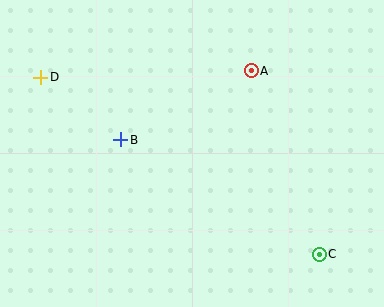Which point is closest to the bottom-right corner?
Point C is closest to the bottom-right corner.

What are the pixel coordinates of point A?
Point A is at (251, 71).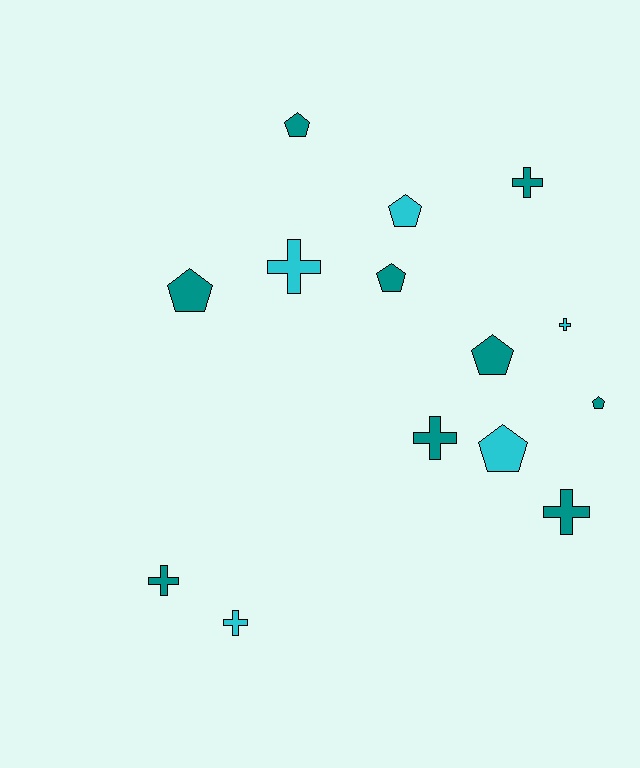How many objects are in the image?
There are 14 objects.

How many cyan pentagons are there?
There are 2 cyan pentagons.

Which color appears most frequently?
Teal, with 9 objects.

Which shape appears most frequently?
Cross, with 7 objects.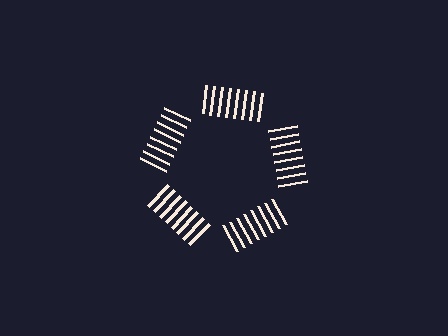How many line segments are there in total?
40 — 8 along each of the 5 edges.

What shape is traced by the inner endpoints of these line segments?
An illusory pentagon — the line segments terminate on its edges but no continuous stroke is drawn.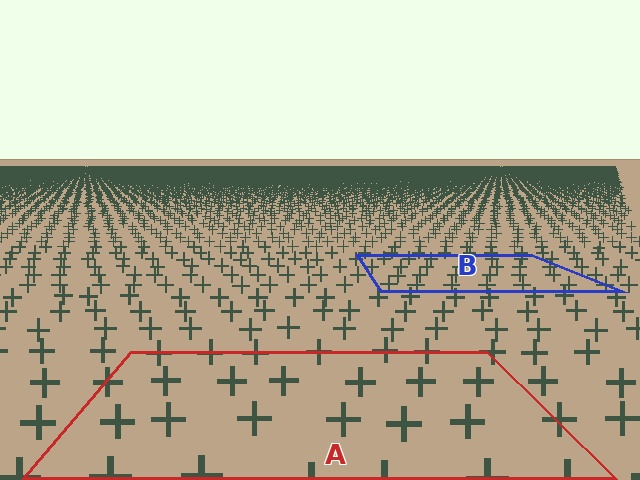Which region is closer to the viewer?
Region A is closer. The texture elements there are larger and more spread out.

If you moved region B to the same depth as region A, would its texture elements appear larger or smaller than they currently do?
They would appear larger. At a closer depth, the same texture elements are projected at a bigger on-screen size.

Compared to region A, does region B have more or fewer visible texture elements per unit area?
Region B has more texture elements per unit area — they are packed more densely because it is farther away.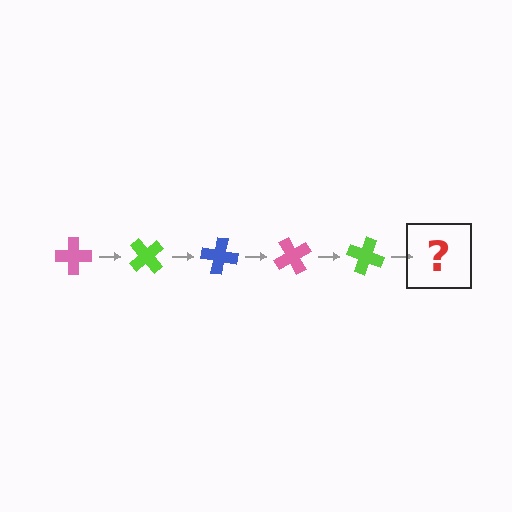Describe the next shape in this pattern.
It should be a blue cross, rotated 250 degrees from the start.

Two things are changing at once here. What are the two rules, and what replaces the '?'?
The two rules are that it rotates 50 degrees each step and the color cycles through pink, lime, and blue. The '?' should be a blue cross, rotated 250 degrees from the start.